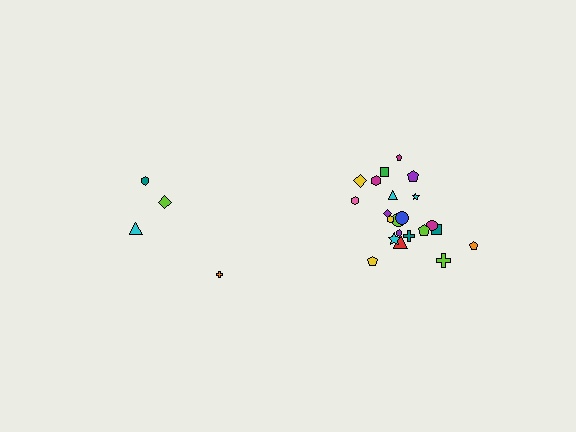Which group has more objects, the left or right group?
The right group.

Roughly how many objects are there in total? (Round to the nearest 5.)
Roughly 25 objects in total.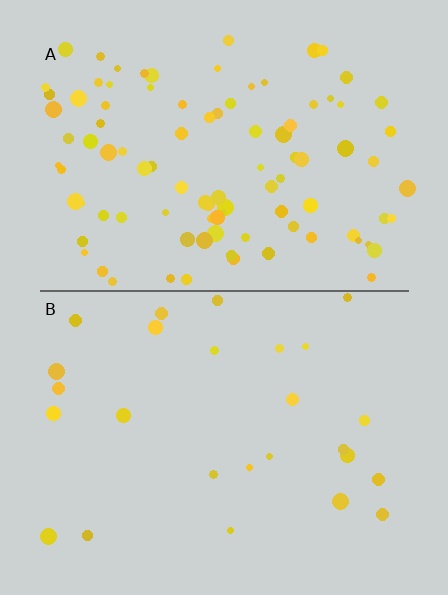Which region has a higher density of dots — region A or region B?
A (the top).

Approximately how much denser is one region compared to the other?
Approximately 3.7× — region A over region B.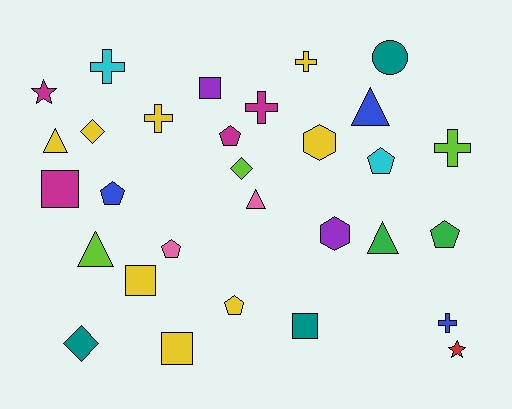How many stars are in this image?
There are 2 stars.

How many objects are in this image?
There are 30 objects.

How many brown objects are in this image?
There are no brown objects.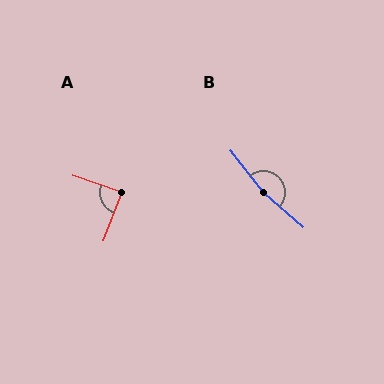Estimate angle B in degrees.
Approximately 170 degrees.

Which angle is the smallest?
A, at approximately 88 degrees.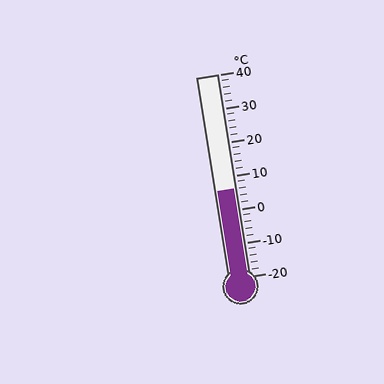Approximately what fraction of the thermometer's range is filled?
The thermometer is filled to approximately 45% of its range.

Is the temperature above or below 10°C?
The temperature is below 10°C.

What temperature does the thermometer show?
The thermometer shows approximately 6°C.